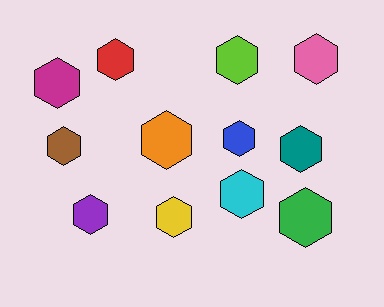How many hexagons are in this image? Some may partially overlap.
There are 12 hexagons.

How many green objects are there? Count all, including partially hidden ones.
There is 1 green object.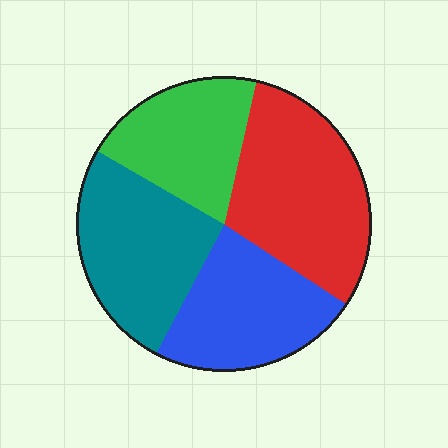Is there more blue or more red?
Red.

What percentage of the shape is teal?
Teal takes up between a sixth and a third of the shape.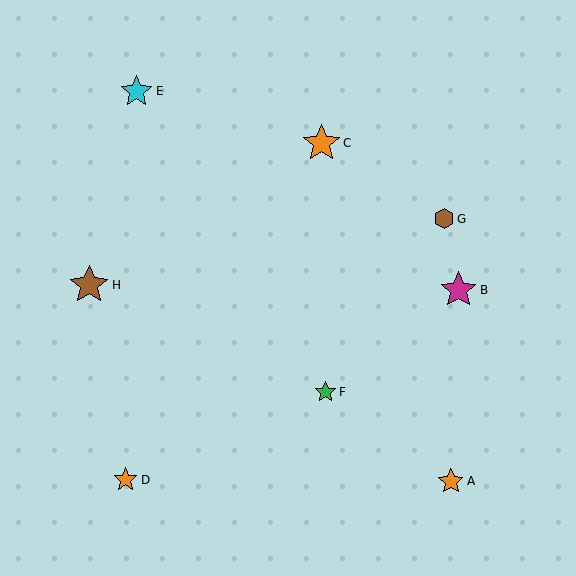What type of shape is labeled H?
Shape H is a brown star.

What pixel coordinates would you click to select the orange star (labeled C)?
Click at (321, 143) to select the orange star C.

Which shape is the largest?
The brown star (labeled H) is the largest.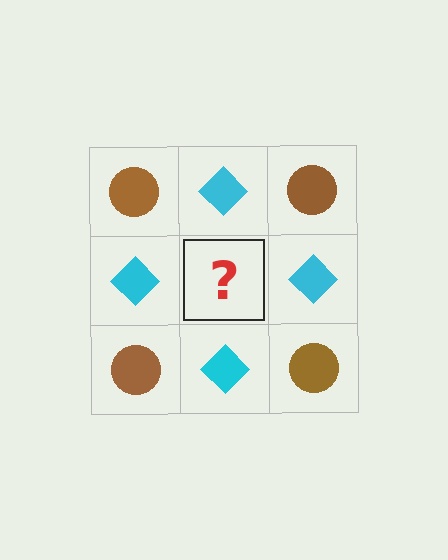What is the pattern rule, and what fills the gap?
The rule is that it alternates brown circle and cyan diamond in a checkerboard pattern. The gap should be filled with a brown circle.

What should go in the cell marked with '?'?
The missing cell should contain a brown circle.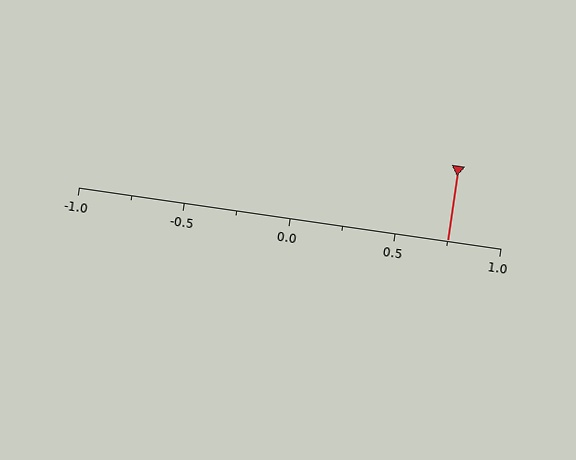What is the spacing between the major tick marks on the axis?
The major ticks are spaced 0.5 apart.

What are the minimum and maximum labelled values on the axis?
The axis runs from -1.0 to 1.0.